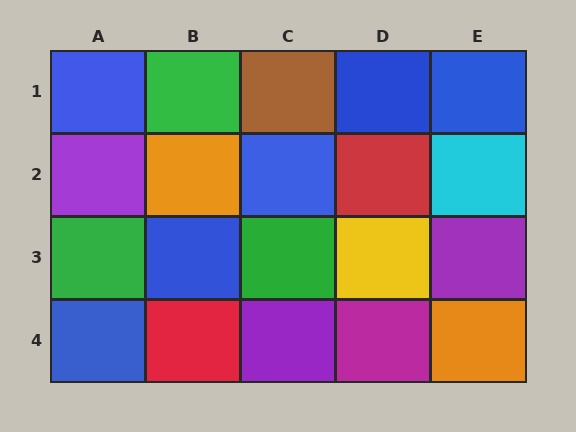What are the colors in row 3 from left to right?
Green, blue, green, yellow, purple.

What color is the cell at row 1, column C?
Brown.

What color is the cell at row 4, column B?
Red.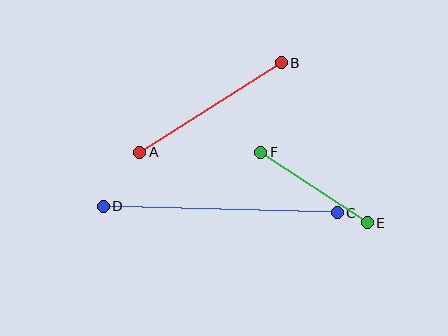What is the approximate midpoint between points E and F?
The midpoint is at approximately (314, 187) pixels.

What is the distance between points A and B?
The distance is approximately 168 pixels.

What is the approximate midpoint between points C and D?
The midpoint is at approximately (220, 210) pixels.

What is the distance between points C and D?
The distance is approximately 234 pixels.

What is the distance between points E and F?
The distance is approximately 128 pixels.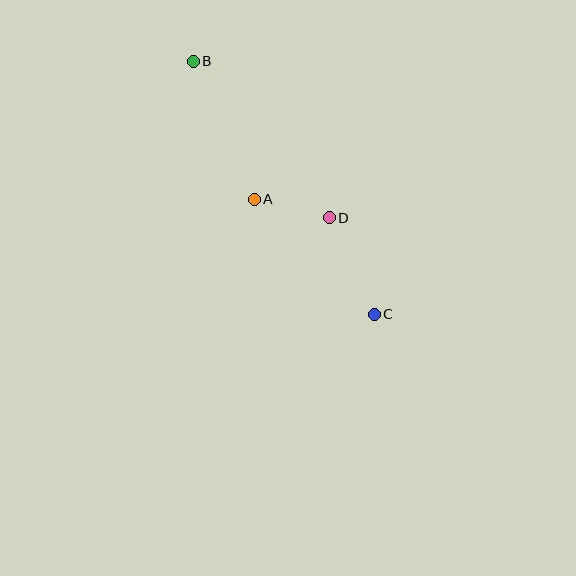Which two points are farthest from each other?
Points B and C are farthest from each other.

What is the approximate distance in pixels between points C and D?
The distance between C and D is approximately 106 pixels.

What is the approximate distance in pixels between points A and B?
The distance between A and B is approximately 151 pixels.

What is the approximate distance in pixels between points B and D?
The distance between B and D is approximately 208 pixels.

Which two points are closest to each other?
Points A and D are closest to each other.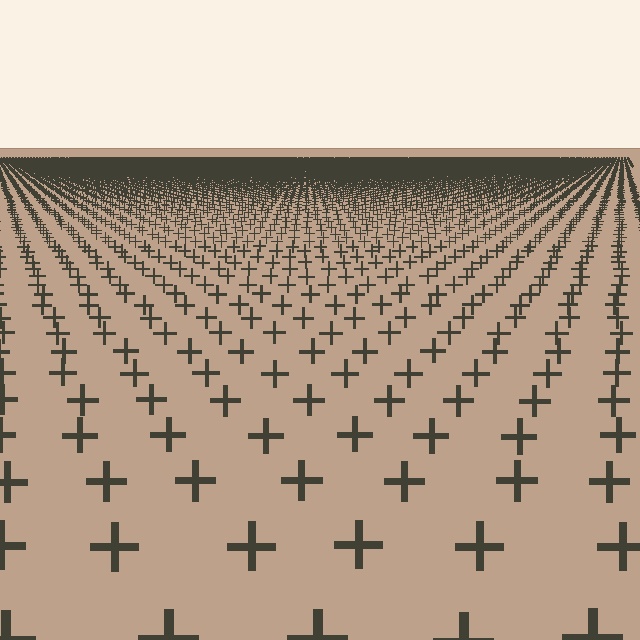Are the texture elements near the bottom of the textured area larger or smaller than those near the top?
Larger. Near the bottom, elements are closer to the viewer and appear at a bigger on-screen size.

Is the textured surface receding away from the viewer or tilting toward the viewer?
The surface is receding away from the viewer. Texture elements get smaller and denser toward the top.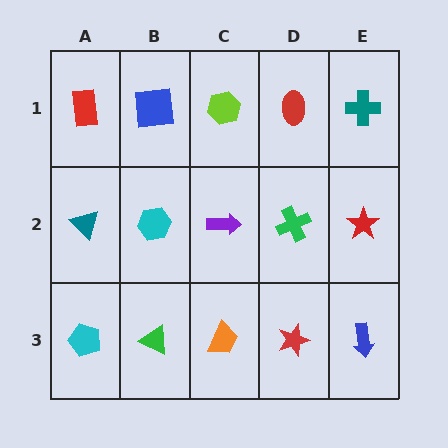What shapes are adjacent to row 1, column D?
A green cross (row 2, column D), a lime hexagon (row 1, column C), a teal cross (row 1, column E).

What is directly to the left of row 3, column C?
A green triangle.